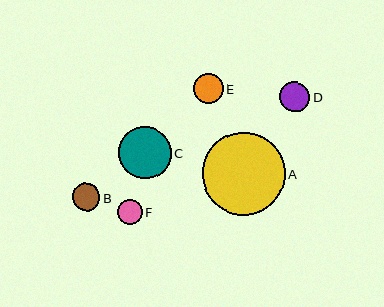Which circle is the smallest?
Circle F is the smallest with a size of approximately 25 pixels.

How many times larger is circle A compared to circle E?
Circle A is approximately 2.8 times the size of circle E.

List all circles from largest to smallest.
From largest to smallest: A, C, D, E, B, F.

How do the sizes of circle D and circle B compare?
Circle D and circle B are approximately the same size.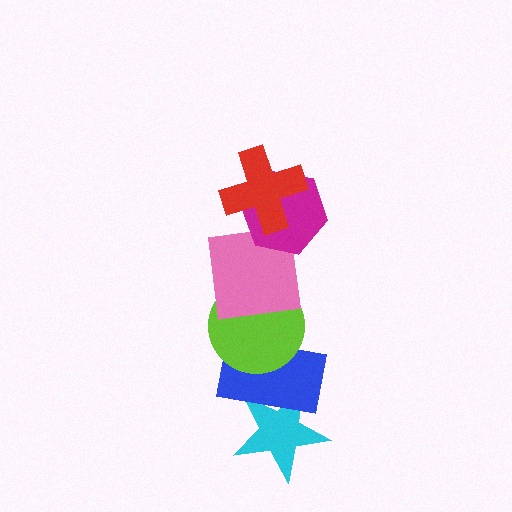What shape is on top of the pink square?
The magenta hexagon is on top of the pink square.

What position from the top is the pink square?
The pink square is 3rd from the top.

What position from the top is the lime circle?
The lime circle is 4th from the top.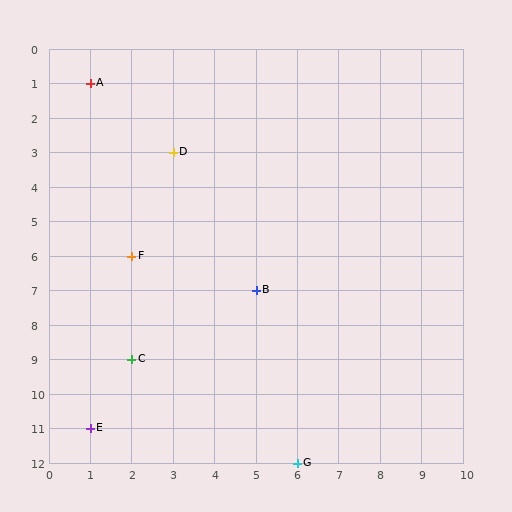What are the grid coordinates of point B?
Point B is at grid coordinates (5, 7).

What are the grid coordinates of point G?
Point G is at grid coordinates (6, 12).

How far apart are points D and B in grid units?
Points D and B are 2 columns and 4 rows apart (about 4.5 grid units diagonally).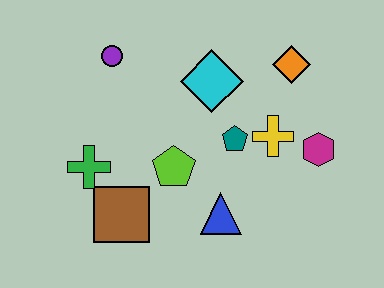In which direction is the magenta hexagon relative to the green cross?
The magenta hexagon is to the right of the green cross.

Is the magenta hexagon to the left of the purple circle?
No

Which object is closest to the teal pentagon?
The yellow cross is closest to the teal pentagon.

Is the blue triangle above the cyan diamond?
No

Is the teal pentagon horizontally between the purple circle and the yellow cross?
Yes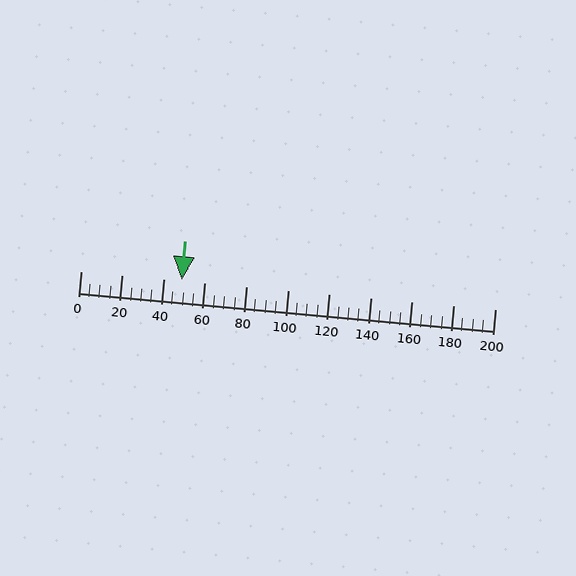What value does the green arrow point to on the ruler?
The green arrow points to approximately 49.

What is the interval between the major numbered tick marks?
The major tick marks are spaced 20 units apart.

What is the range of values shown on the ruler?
The ruler shows values from 0 to 200.